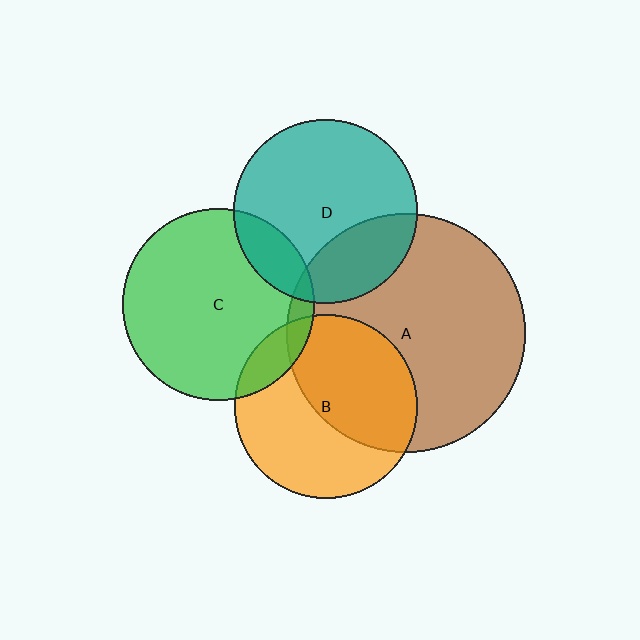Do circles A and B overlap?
Yes.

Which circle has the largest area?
Circle A (brown).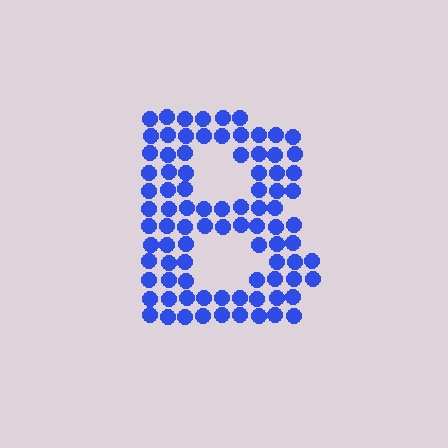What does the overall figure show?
The overall figure shows the letter B.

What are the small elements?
The small elements are circles.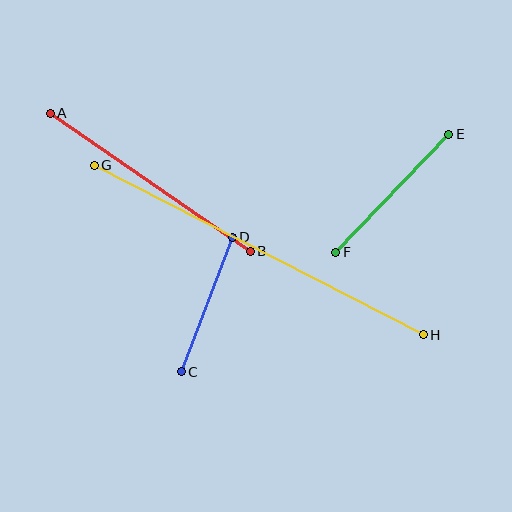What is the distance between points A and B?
The distance is approximately 243 pixels.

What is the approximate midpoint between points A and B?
The midpoint is at approximately (150, 182) pixels.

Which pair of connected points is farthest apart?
Points G and H are farthest apart.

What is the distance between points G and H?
The distance is approximately 370 pixels.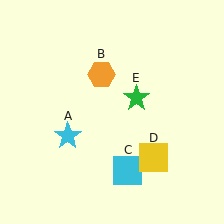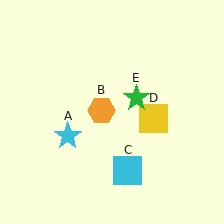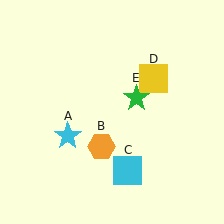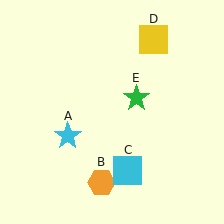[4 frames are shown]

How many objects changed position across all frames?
2 objects changed position: orange hexagon (object B), yellow square (object D).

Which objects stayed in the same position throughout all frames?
Cyan star (object A) and cyan square (object C) and green star (object E) remained stationary.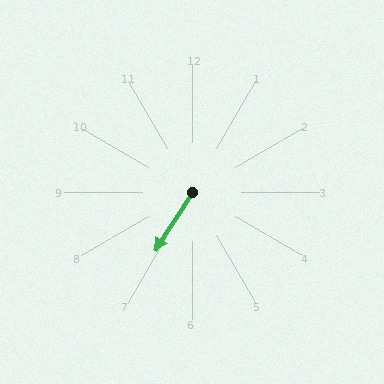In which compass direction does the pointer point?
Southwest.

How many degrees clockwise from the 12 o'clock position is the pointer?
Approximately 213 degrees.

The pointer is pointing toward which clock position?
Roughly 7 o'clock.